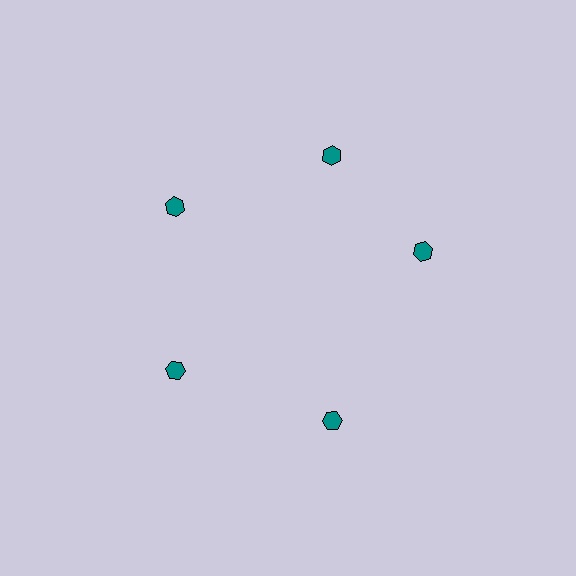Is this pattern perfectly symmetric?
No. The 5 teal hexagons are arranged in a ring, but one element near the 3 o'clock position is rotated out of alignment along the ring, breaking the 5-fold rotational symmetry.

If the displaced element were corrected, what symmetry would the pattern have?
It would have 5-fold rotational symmetry — the pattern would map onto itself every 72 degrees.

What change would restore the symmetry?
The symmetry would be restored by rotating it back into even spacing with its neighbors so that all 5 hexagons sit at equal angles and equal distance from the center.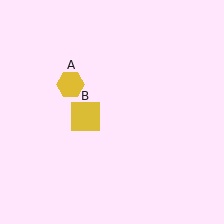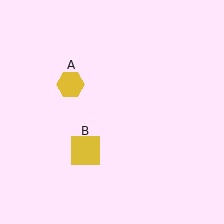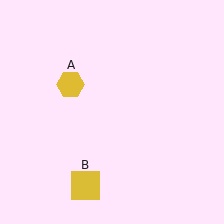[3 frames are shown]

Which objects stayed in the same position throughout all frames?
Yellow hexagon (object A) remained stationary.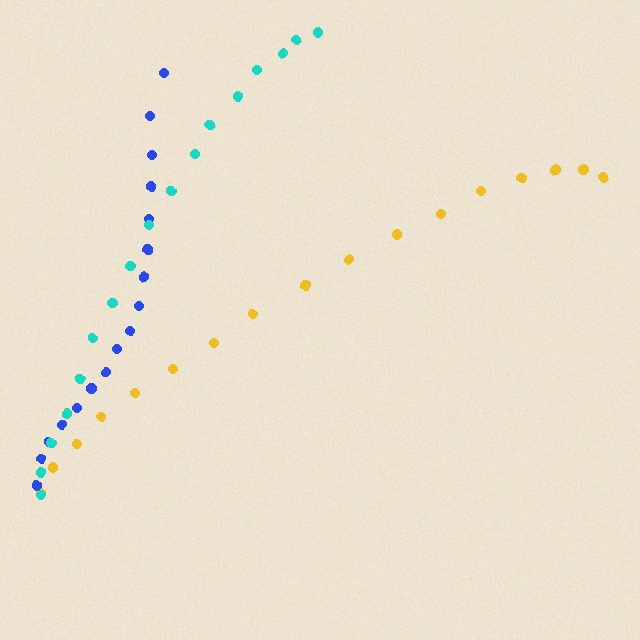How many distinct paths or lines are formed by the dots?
There are 3 distinct paths.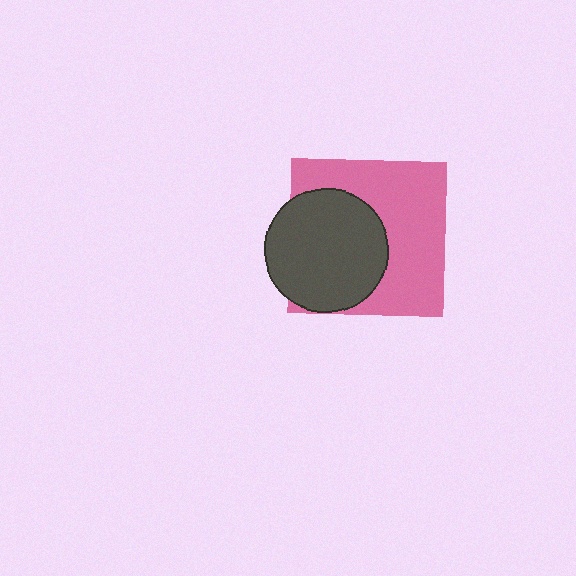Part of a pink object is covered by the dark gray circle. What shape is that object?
It is a square.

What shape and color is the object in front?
The object in front is a dark gray circle.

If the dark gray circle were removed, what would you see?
You would see the complete pink square.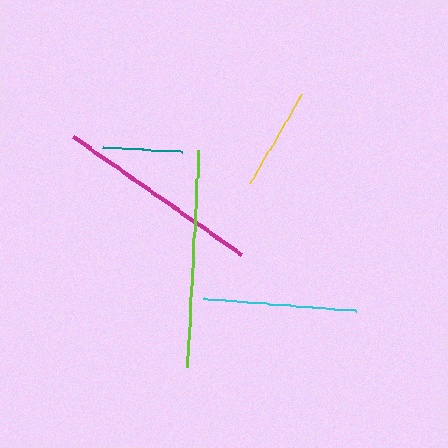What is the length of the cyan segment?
The cyan segment is approximately 153 pixels long.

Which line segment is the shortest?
The teal line is the shortest at approximately 80 pixels.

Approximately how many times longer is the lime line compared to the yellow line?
The lime line is approximately 2.1 times the length of the yellow line.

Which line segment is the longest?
The lime line is the longest at approximately 217 pixels.